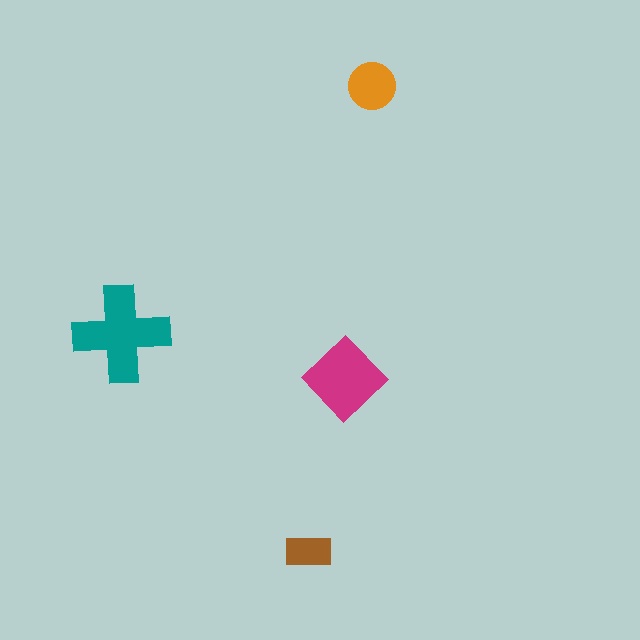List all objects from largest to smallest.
The teal cross, the magenta diamond, the orange circle, the brown rectangle.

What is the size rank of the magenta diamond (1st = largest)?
2nd.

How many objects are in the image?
There are 4 objects in the image.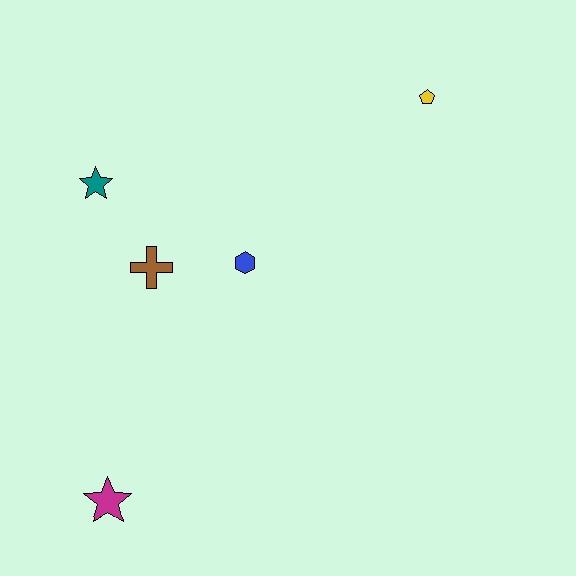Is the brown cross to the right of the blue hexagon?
No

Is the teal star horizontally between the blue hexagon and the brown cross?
No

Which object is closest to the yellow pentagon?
The blue hexagon is closest to the yellow pentagon.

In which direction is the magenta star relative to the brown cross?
The magenta star is below the brown cross.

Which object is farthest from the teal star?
The yellow pentagon is farthest from the teal star.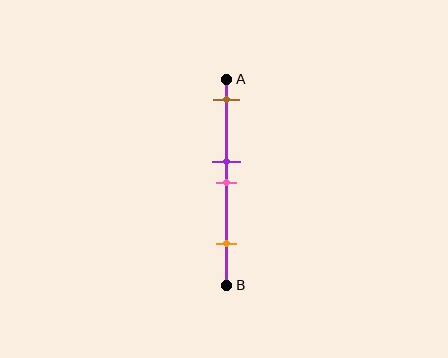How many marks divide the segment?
There are 4 marks dividing the segment.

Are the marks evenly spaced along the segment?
No, the marks are not evenly spaced.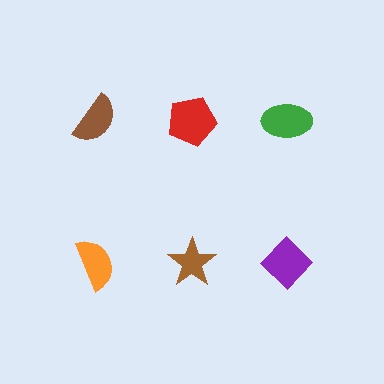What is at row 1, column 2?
A red pentagon.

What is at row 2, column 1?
An orange semicircle.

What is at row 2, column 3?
A purple diamond.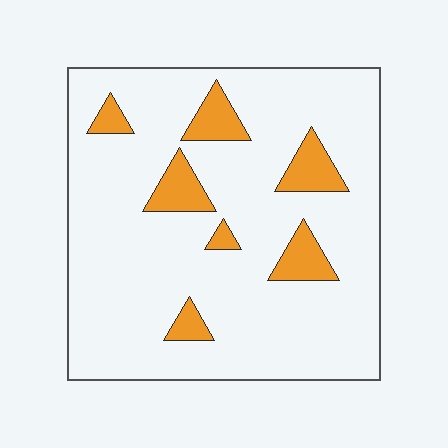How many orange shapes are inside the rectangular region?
7.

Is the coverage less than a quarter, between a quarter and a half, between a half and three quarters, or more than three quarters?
Less than a quarter.